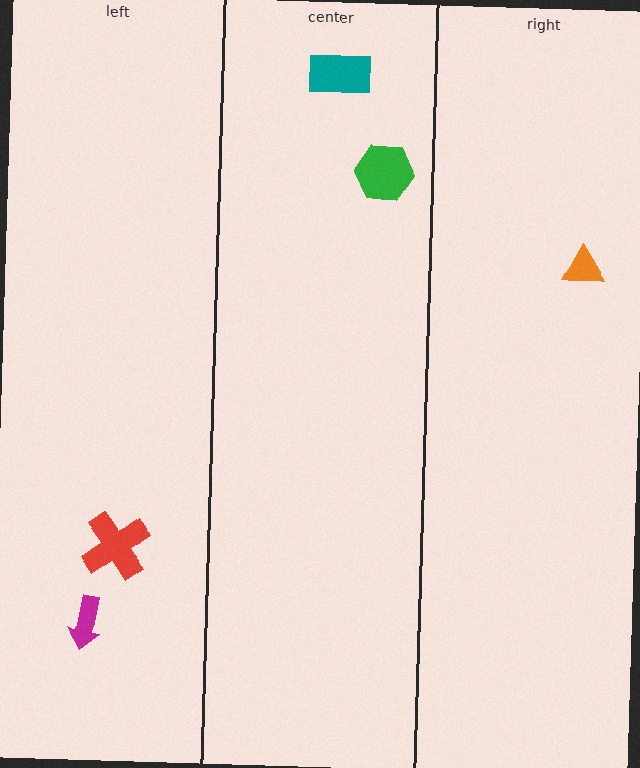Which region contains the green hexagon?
The center region.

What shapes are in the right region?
The orange triangle.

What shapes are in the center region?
The green hexagon, the teal rectangle.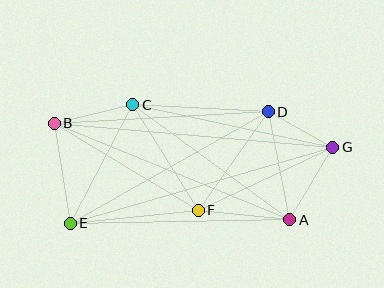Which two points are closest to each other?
Points D and G are closest to each other.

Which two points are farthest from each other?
Points B and G are farthest from each other.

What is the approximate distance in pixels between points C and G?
The distance between C and G is approximately 204 pixels.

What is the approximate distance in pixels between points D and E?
The distance between D and E is approximately 227 pixels.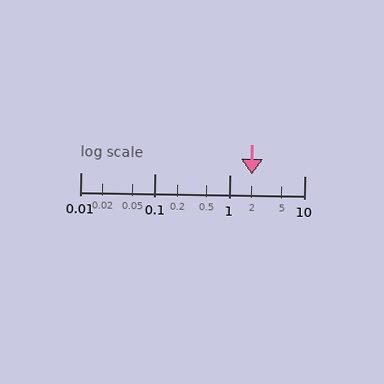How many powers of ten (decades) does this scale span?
The scale spans 3 decades, from 0.01 to 10.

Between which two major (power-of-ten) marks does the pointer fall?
The pointer is between 1 and 10.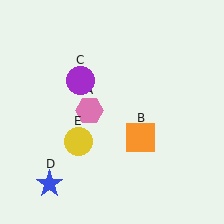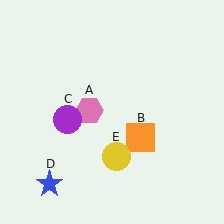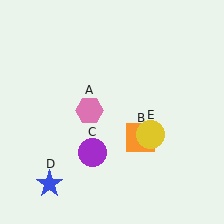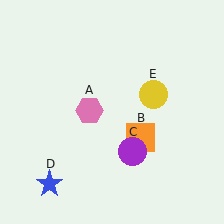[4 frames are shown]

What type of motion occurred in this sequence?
The purple circle (object C), yellow circle (object E) rotated counterclockwise around the center of the scene.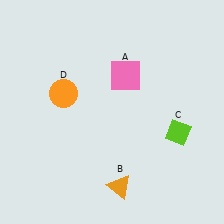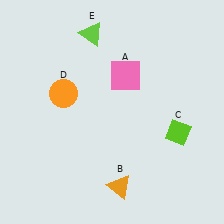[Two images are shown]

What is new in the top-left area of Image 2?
A lime triangle (E) was added in the top-left area of Image 2.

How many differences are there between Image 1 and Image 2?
There is 1 difference between the two images.